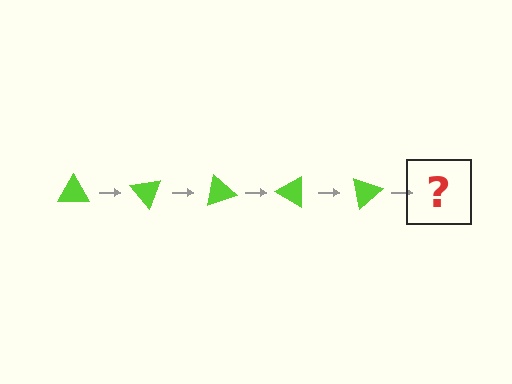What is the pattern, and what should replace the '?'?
The pattern is that the triangle rotates 50 degrees each step. The '?' should be a lime triangle rotated 250 degrees.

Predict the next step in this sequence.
The next step is a lime triangle rotated 250 degrees.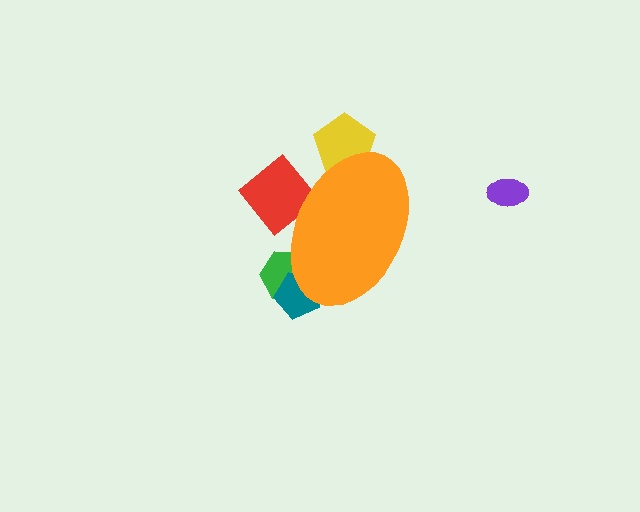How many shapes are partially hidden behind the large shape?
4 shapes are partially hidden.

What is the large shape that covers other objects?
An orange ellipse.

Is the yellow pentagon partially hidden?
Yes, the yellow pentagon is partially hidden behind the orange ellipse.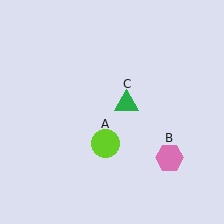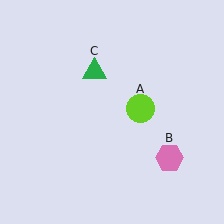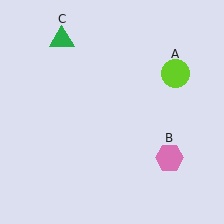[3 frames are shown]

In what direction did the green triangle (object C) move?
The green triangle (object C) moved up and to the left.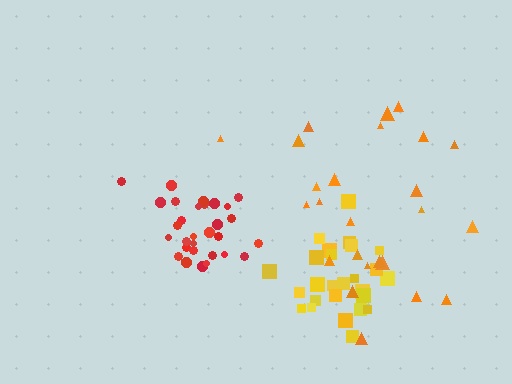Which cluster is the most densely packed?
Yellow.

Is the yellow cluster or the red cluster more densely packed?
Yellow.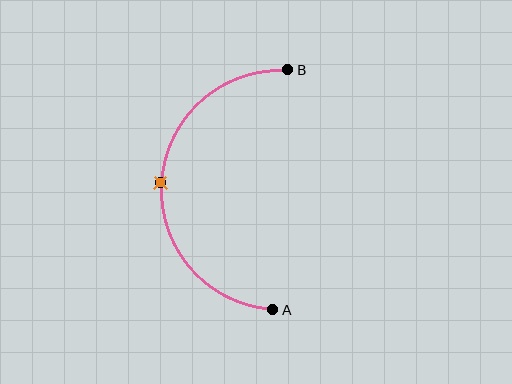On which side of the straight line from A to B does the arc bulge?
The arc bulges to the left of the straight line connecting A and B.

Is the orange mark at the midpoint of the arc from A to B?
Yes. The orange mark lies on the arc at equal arc-length from both A and B — it is the arc midpoint.